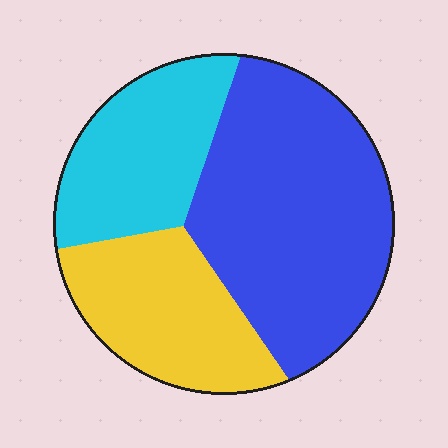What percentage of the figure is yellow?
Yellow takes up about one quarter (1/4) of the figure.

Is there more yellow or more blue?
Blue.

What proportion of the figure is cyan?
Cyan covers about 25% of the figure.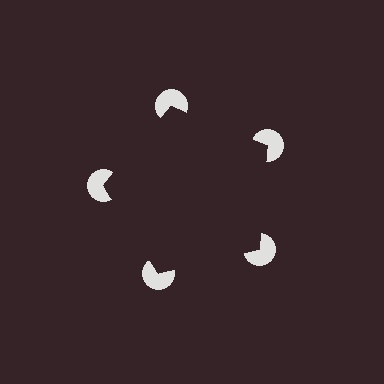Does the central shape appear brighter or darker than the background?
It typically appears slightly darker than the background, even though no actual brightness change is drawn.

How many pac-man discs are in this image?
There are 5 — one at each vertex of the illusory pentagon.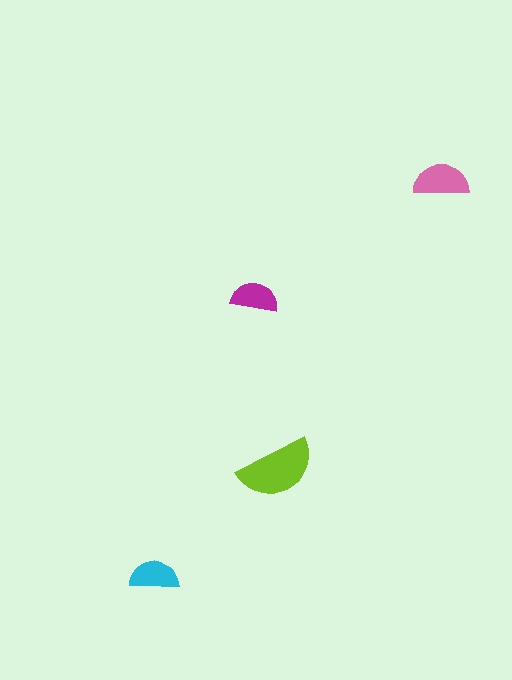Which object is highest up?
The pink semicircle is topmost.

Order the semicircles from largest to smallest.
the lime one, the pink one, the cyan one, the magenta one.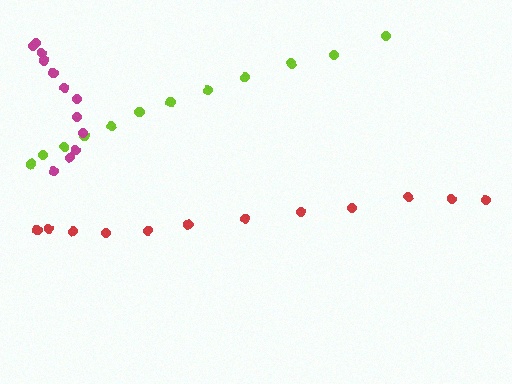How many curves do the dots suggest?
There are 3 distinct paths.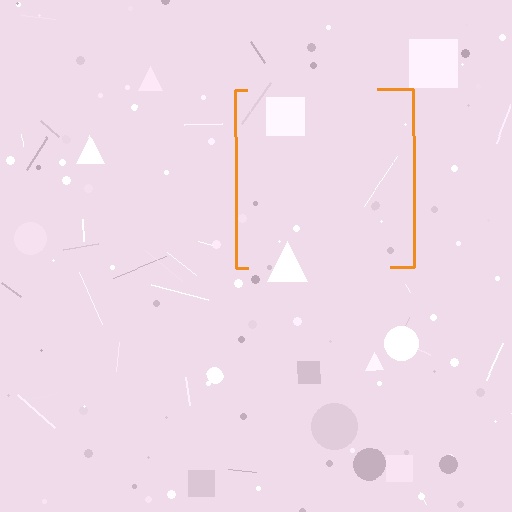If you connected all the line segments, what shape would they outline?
They would outline a square.